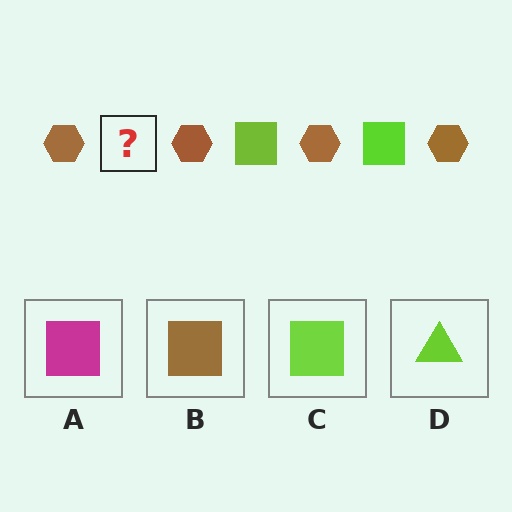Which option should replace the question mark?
Option C.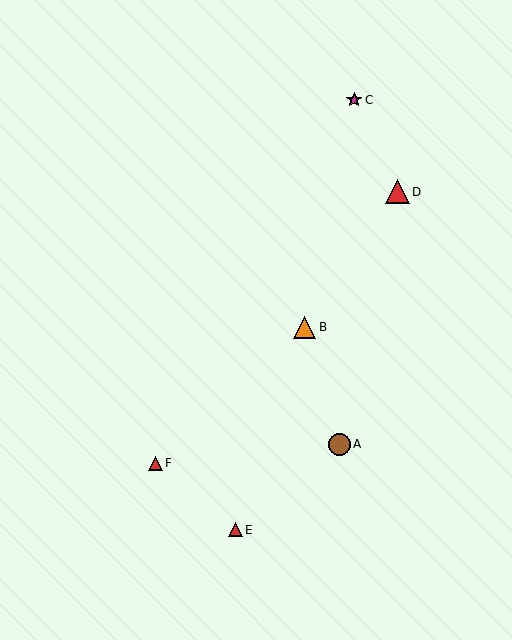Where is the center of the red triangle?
The center of the red triangle is at (235, 530).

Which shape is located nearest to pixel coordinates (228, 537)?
The red triangle (labeled E) at (235, 530) is nearest to that location.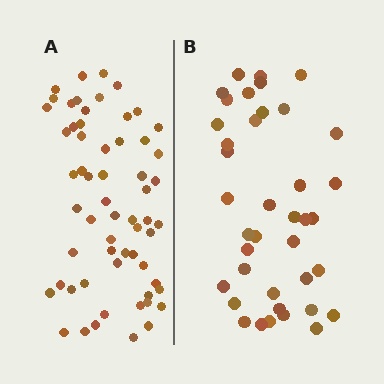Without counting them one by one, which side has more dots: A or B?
Region A (the left region) has more dots.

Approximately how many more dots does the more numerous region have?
Region A has approximately 20 more dots than region B.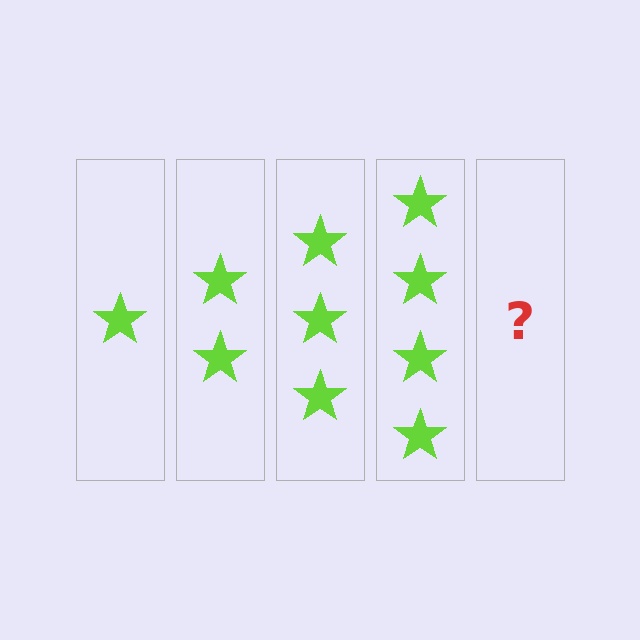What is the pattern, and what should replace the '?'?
The pattern is that each step adds one more star. The '?' should be 5 stars.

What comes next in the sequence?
The next element should be 5 stars.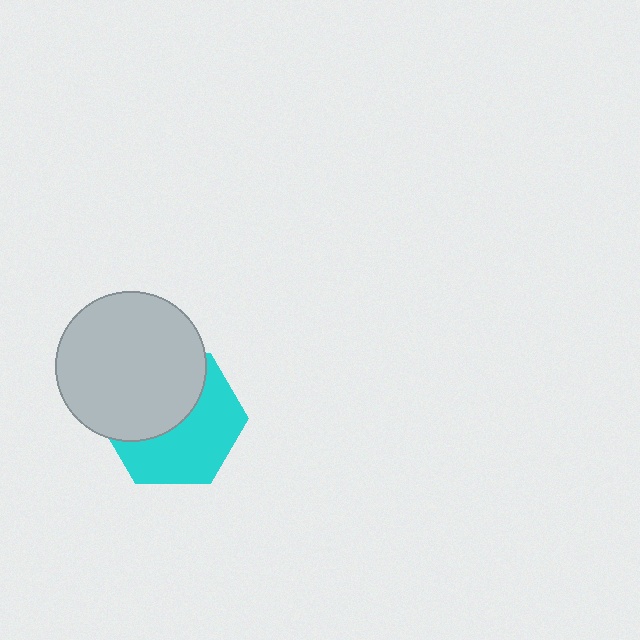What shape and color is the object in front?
The object in front is a light gray circle.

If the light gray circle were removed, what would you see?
You would see the complete cyan hexagon.